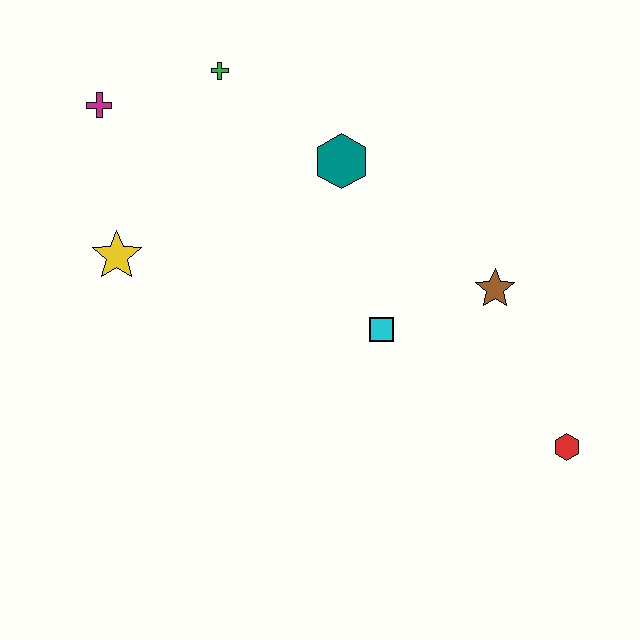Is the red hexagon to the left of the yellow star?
No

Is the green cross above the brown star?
Yes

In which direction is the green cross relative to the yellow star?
The green cross is above the yellow star.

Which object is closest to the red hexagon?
The brown star is closest to the red hexagon.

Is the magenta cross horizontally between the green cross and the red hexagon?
No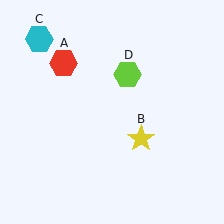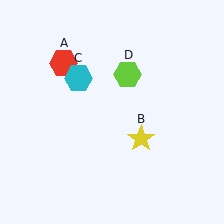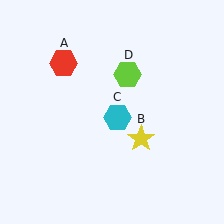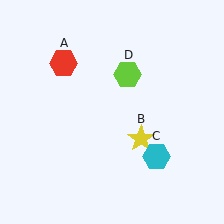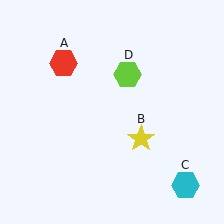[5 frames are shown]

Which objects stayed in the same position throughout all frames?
Red hexagon (object A) and yellow star (object B) and lime hexagon (object D) remained stationary.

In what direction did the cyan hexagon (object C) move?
The cyan hexagon (object C) moved down and to the right.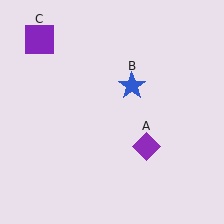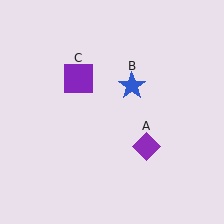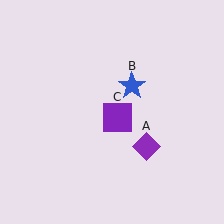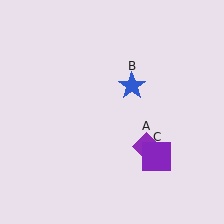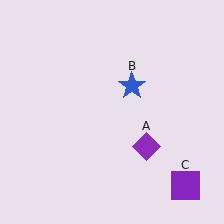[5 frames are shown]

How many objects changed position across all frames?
1 object changed position: purple square (object C).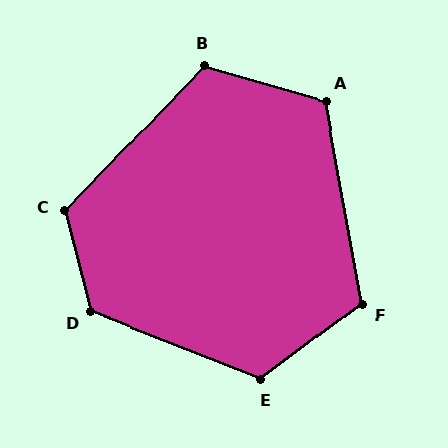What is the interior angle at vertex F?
Approximately 116 degrees (obtuse).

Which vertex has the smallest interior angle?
A, at approximately 116 degrees.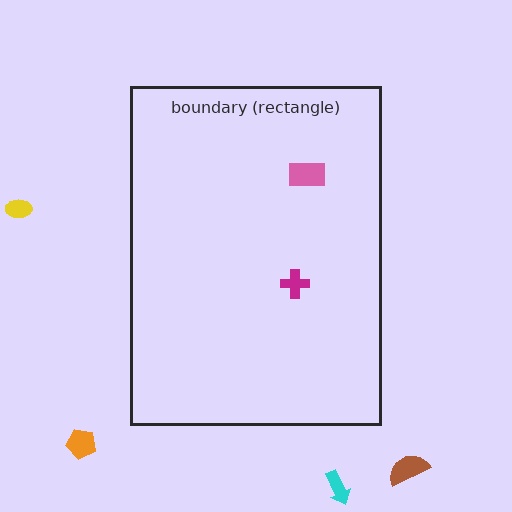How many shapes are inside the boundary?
2 inside, 4 outside.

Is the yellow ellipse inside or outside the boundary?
Outside.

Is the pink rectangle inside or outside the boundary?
Inside.